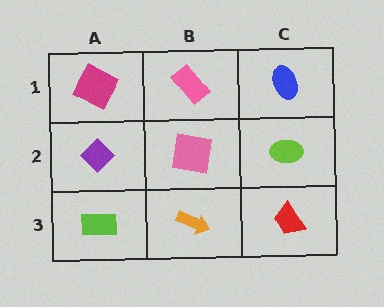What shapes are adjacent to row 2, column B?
A pink rectangle (row 1, column B), an orange arrow (row 3, column B), a purple diamond (row 2, column A), a lime ellipse (row 2, column C).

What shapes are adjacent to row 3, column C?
A lime ellipse (row 2, column C), an orange arrow (row 3, column B).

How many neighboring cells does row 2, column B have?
4.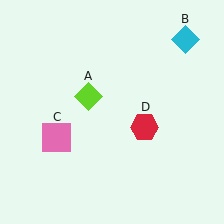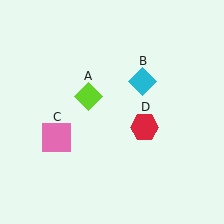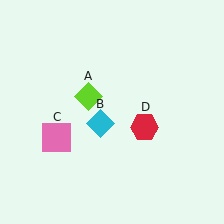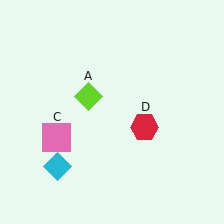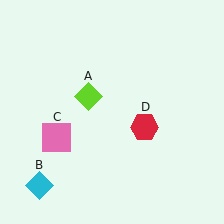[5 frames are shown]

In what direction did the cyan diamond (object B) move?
The cyan diamond (object B) moved down and to the left.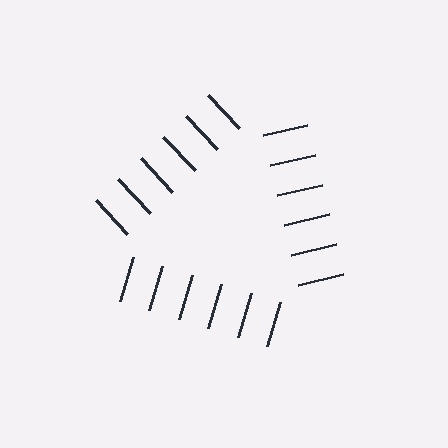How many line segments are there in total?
18 — 6 along each of the 3 edges.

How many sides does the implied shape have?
3 sides — the line-ends trace a triangle.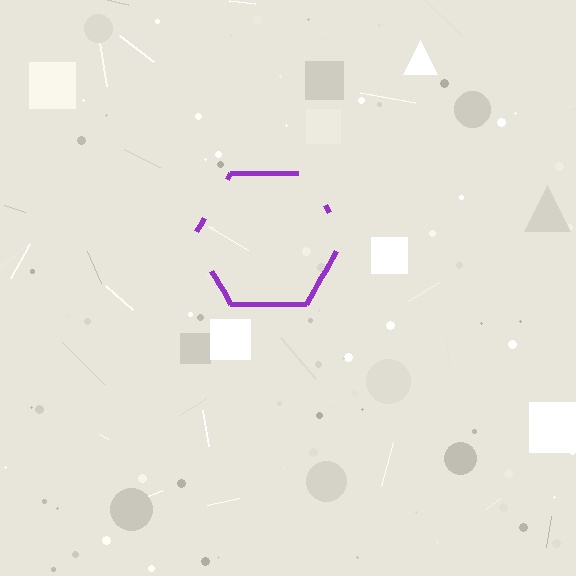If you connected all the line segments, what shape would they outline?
They would outline a hexagon.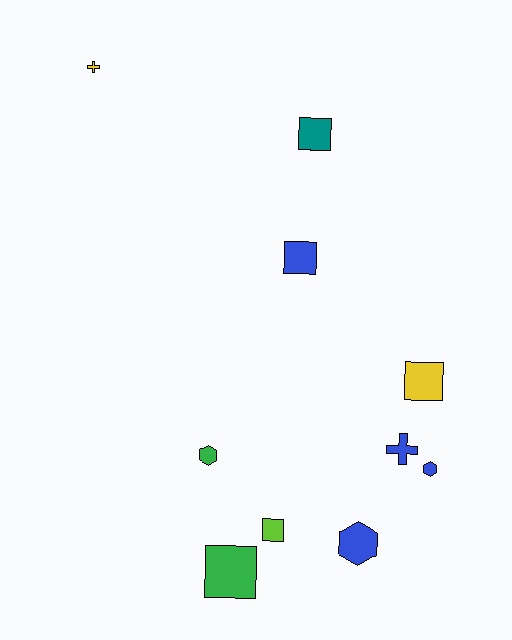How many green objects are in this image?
There are 2 green objects.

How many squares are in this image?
There are 5 squares.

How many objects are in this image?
There are 10 objects.